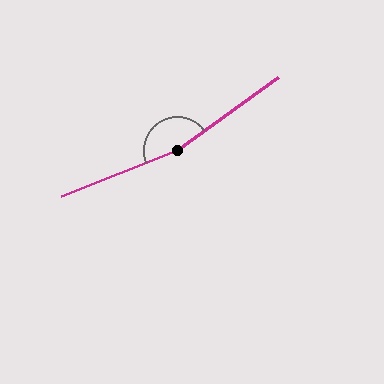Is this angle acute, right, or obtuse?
It is obtuse.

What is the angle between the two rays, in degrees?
Approximately 165 degrees.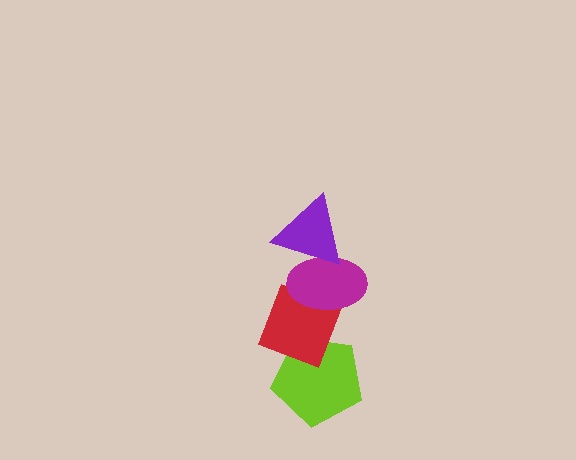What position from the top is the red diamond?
The red diamond is 3rd from the top.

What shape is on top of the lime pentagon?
The red diamond is on top of the lime pentagon.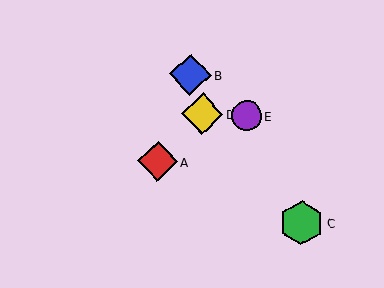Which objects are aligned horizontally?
Objects D, E are aligned horizontally.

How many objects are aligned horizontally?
2 objects (D, E) are aligned horizontally.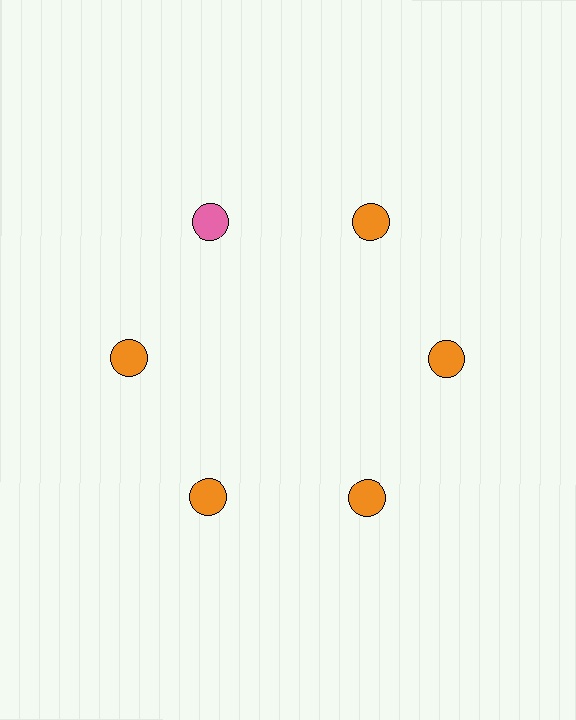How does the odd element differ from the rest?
It has a different color: pink instead of orange.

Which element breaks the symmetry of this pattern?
The pink circle at roughly the 11 o'clock position breaks the symmetry. All other shapes are orange circles.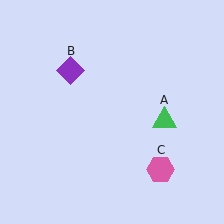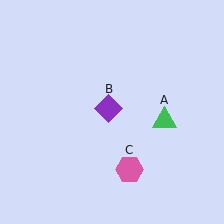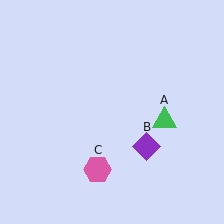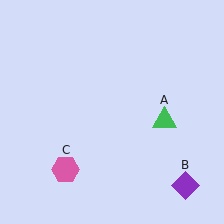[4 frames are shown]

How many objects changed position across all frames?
2 objects changed position: purple diamond (object B), pink hexagon (object C).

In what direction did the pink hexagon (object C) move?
The pink hexagon (object C) moved left.